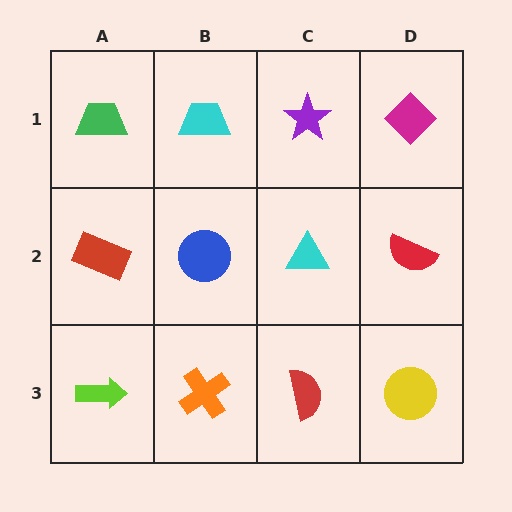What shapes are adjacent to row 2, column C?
A purple star (row 1, column C), a red semicircle (row 3, column C), a blue circle (row 2, column B), a red semicircle (row 2, column D).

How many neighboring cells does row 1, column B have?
3.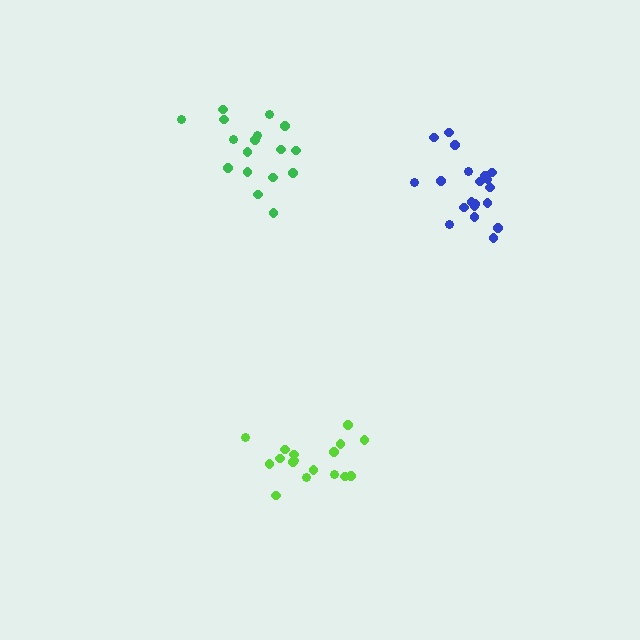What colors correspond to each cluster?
The clusters are colored: blue, lime, green.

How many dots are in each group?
Group 1: 20 dots, Group 2: 17 dots, Group 3: 18 dots (55 total).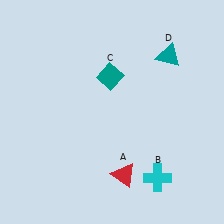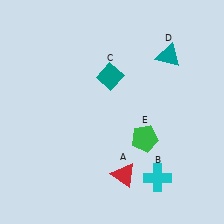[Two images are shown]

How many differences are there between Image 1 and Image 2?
There is 1 difference between the two images.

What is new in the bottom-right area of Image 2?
A green pentagon (E) was added in the bottom-right area of Image 2.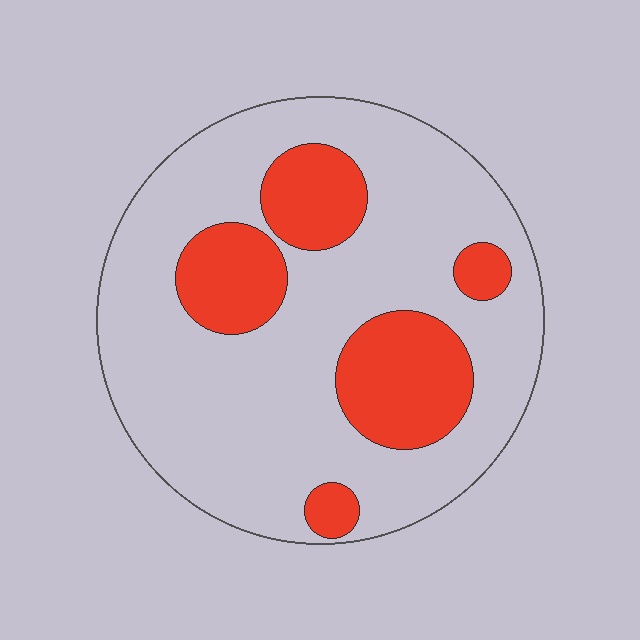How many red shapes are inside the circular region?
5.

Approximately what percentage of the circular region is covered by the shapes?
Approximately 25%.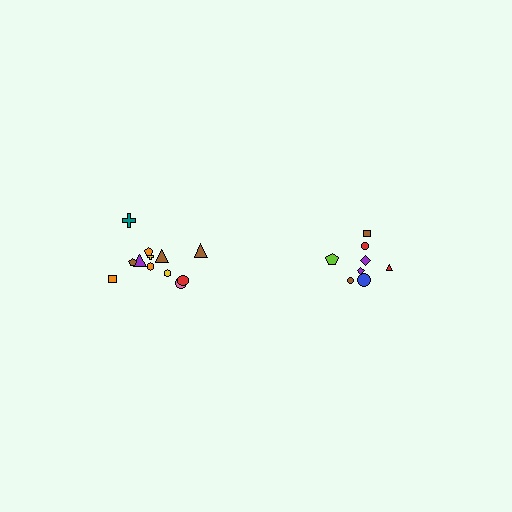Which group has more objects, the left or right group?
The left group.